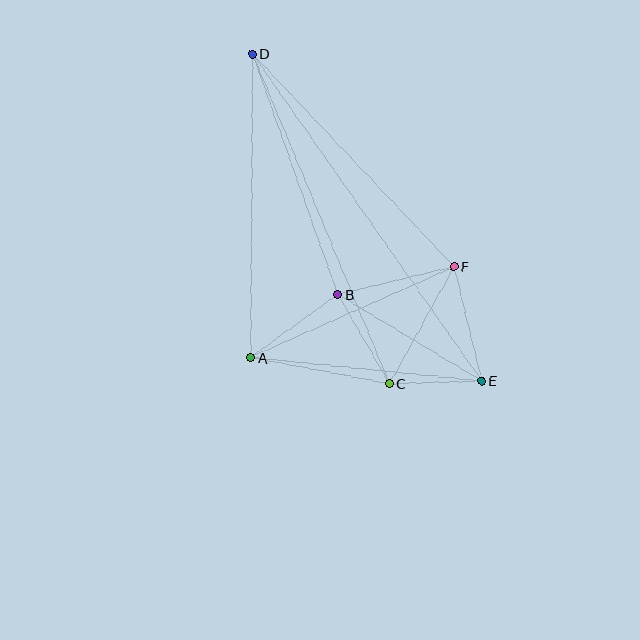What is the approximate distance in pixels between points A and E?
The distance between A and E is approximately 232 pixels.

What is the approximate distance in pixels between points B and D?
The distance between B and D is approximately 255 pixels.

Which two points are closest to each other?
Points C and E are closest to each other.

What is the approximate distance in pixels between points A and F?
The distance between A and F is approximately 223 pixels.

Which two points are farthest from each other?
Points D and E are farthest from each other.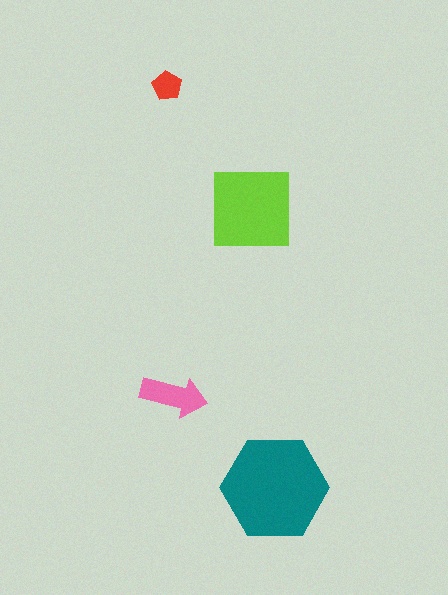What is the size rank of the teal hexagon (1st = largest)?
1st.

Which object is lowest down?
The teal hexagon is bottommost.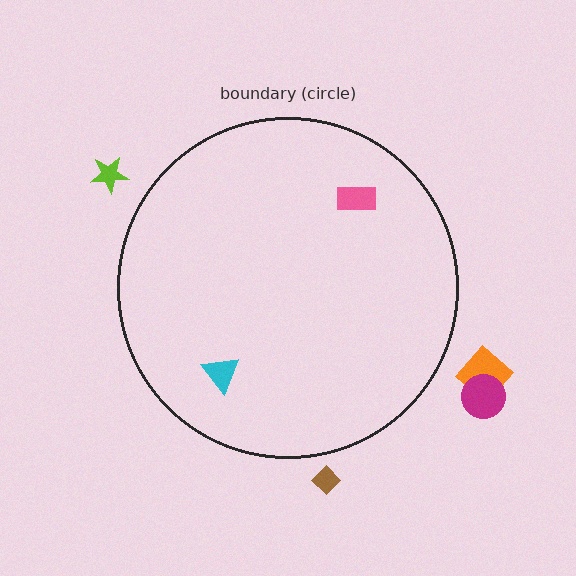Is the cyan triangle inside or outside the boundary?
Inside.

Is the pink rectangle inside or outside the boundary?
Inside.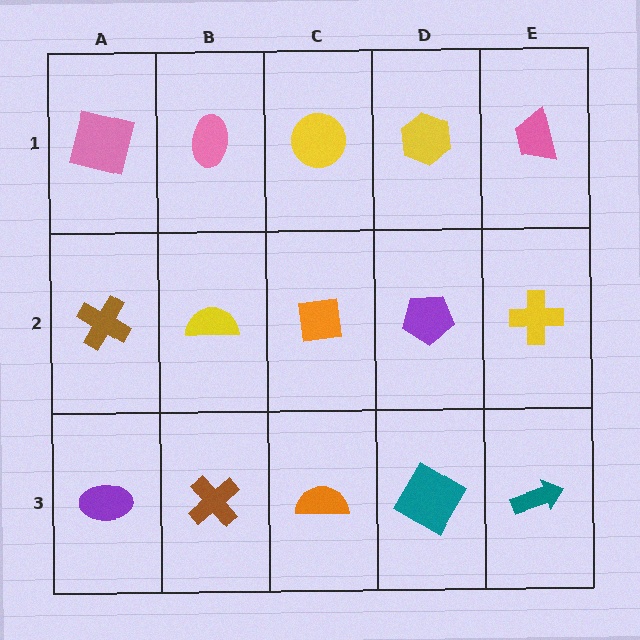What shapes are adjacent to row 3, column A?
A brown cross (row 2, column A), a brown cross (row 3, column B).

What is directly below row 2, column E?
A teal arrow.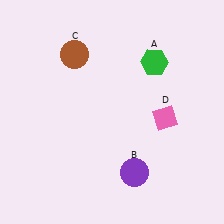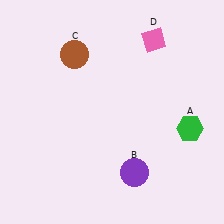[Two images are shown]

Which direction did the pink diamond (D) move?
The pink diamond (D) moved up.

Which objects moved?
The objects that moved are: the green hexagon (A), the pink diamond (D).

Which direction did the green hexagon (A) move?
The green hexagon (A) moved down.